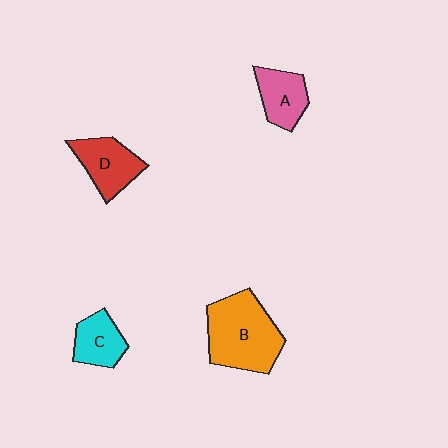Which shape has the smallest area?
Shape C (cyan).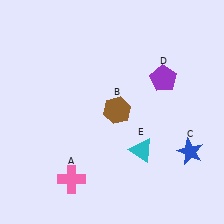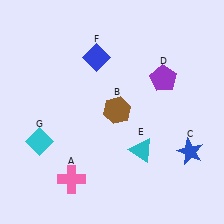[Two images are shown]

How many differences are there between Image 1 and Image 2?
There are 2 differences between the two images.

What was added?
A blue diamond (F), a cyan diamond (G) were added in Image 2.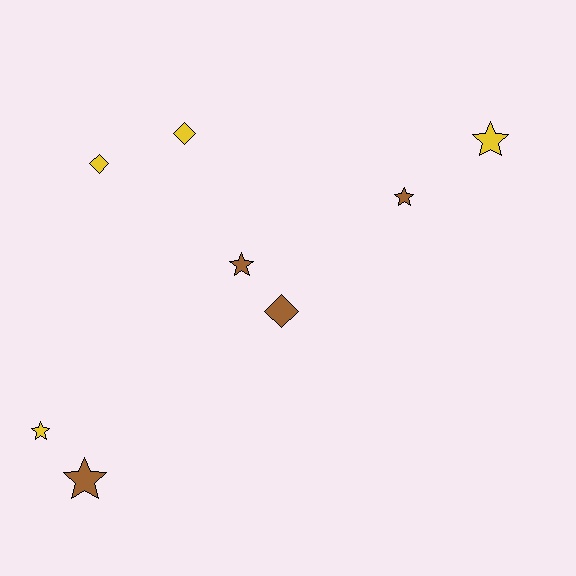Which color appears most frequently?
Brown, with 4 objects.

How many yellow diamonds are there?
There are 2 yellow diamonds.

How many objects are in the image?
There are 8 objects.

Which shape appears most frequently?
Star, with 5 objects.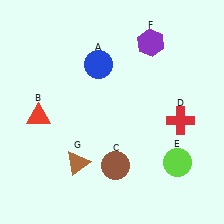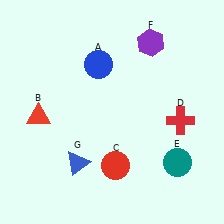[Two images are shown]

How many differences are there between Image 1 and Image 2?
There are 3 differences between the two images.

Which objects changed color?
C changed from brown to red. E changed from lime to teal. G changed from brown to blue.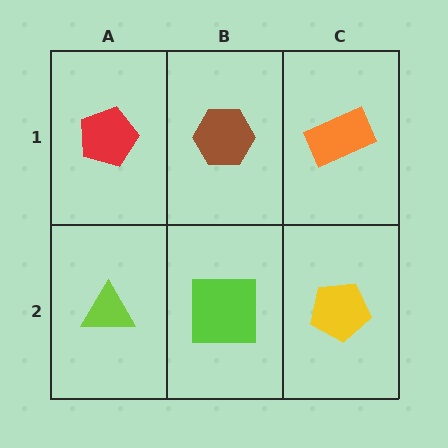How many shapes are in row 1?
3 shapes.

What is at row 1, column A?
A red pentagon.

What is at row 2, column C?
A yellow pentagon.